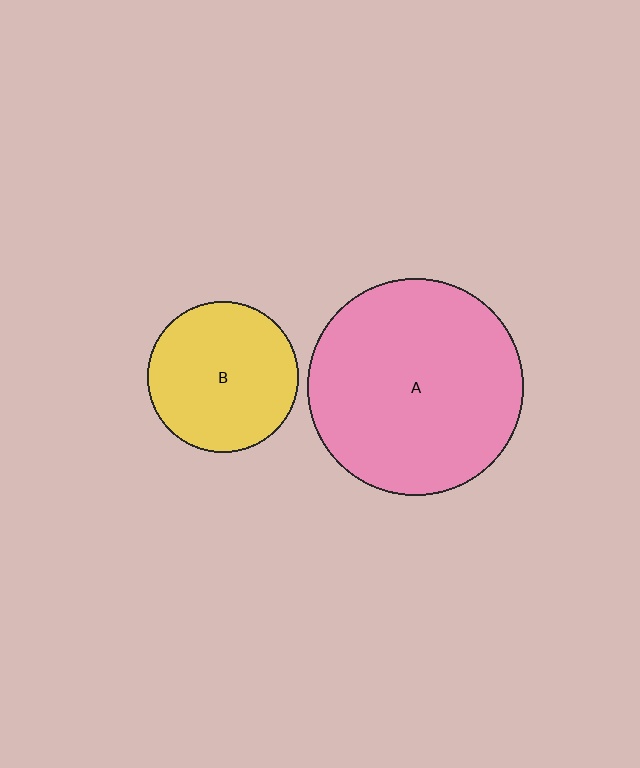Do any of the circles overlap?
No, none of the circles overlap.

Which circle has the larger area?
Circle A (pink).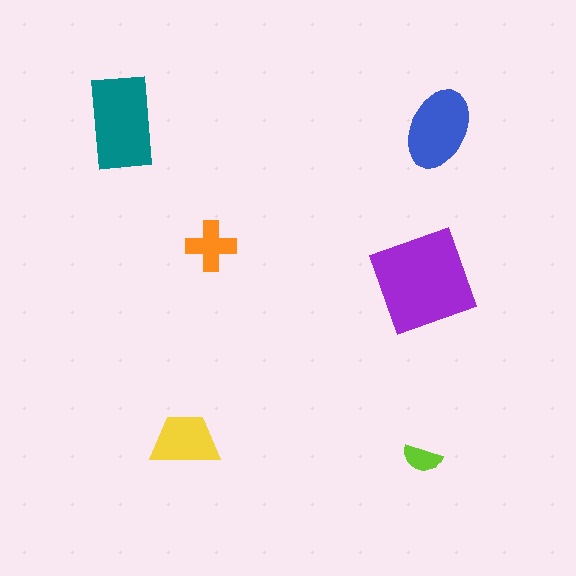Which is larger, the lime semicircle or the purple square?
The purple square.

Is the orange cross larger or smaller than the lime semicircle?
Larger.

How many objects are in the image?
There are 6 objects in the image.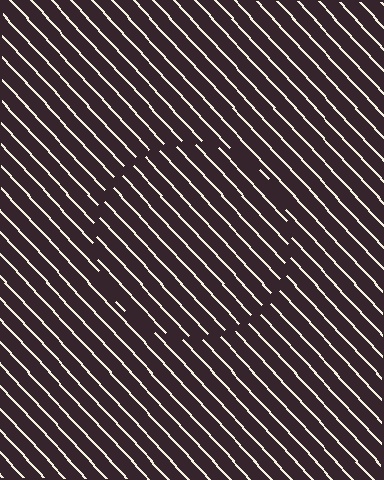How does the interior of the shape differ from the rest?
The interior of the shape contains the same grating, shifted by half a period — the contour is defined by the phase discontinuity where line-ends from the inner and outer gratings abut.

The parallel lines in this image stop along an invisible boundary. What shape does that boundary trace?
An illusory circle. The interior of the shape contains the same grating, shifted by half a period — the contour is defined by the phase discontinuity where line-ends from the inner and outer gratings abut.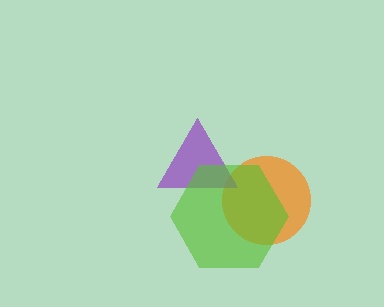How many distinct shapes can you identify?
There are 3 distinct shapes: an orange circle, a purple triangle, a lime hexagon.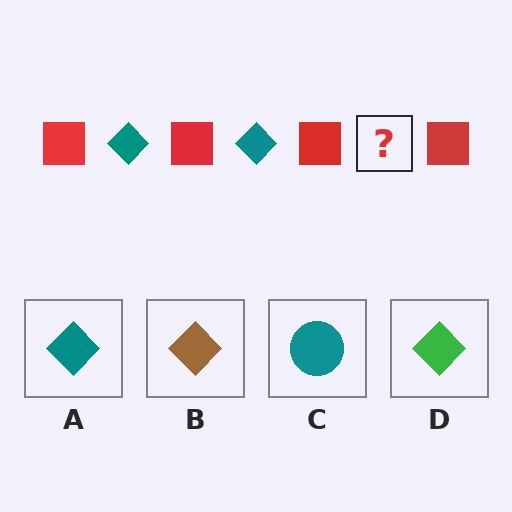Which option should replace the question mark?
Option A.